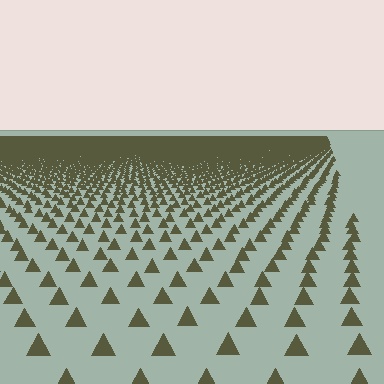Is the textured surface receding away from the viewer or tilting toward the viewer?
The surface is receding away from the viewer. Texture elements get smaller and denser toward the top.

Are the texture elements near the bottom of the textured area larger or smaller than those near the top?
Larger. Near the bottom, elements are closer to the viewer and appear at a bigger on-screen size.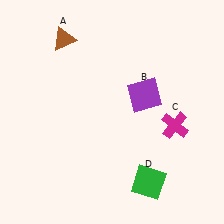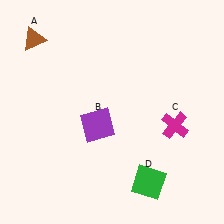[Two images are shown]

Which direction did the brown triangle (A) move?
The brown triangle (A) moved left.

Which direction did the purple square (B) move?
The purple square (B) moved left.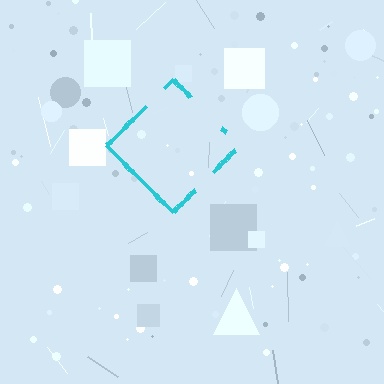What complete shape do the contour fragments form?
The contour fragments form a diamond.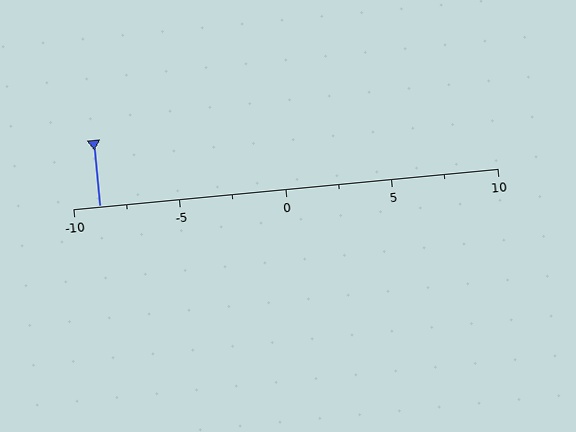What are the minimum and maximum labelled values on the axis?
The axis runs from -10 to 10.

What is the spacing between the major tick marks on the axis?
The major ticks are spaced 5 apart.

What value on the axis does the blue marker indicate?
The marker indicates approximately -8.8.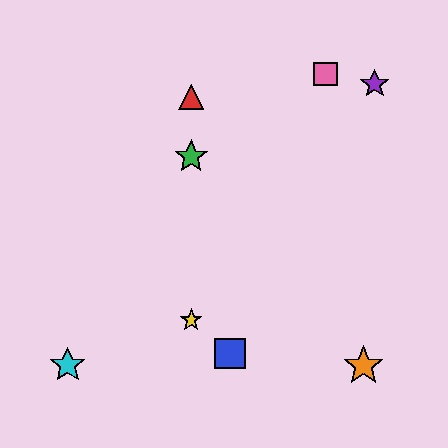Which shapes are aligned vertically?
The red triangle, the green star, the yellow star are aligned vertically.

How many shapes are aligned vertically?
3 shapes (the red triangle, the green star, the yellow star) are aligned vertically.